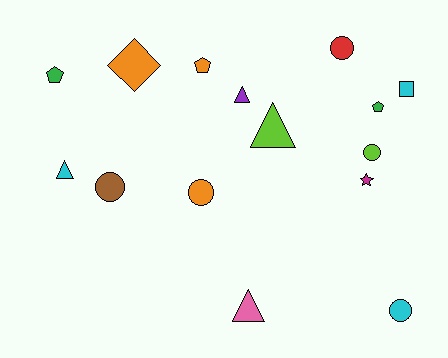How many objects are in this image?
There are 15 objects.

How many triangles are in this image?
There are 4 triangles.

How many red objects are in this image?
There is 1 red object.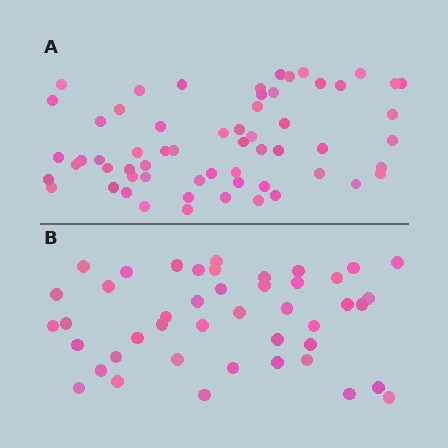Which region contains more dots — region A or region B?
Region A (the top region) has more dots.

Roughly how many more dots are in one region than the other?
Region A has approximately 15 more dots than region B.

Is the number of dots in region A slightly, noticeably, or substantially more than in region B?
Region A has noticeably more, but not dramatically so. The ratio is roughly 1.4 to 1.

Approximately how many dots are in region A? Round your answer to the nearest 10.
About 60 dots.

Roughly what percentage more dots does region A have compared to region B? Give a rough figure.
About 35% more.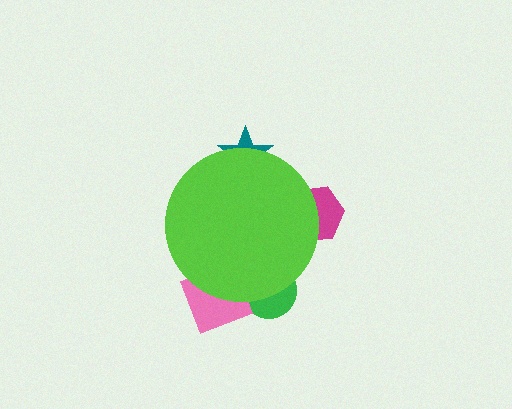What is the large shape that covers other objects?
A lime circle.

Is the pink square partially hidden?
Yes, the pink square is partially hidden behind the lime circle.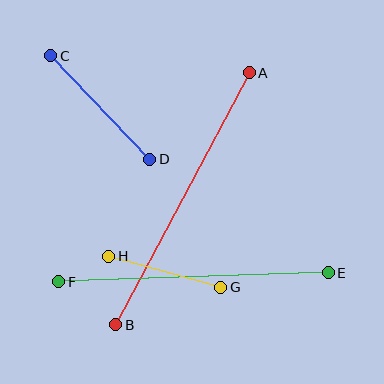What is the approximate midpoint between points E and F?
The midpoint is at approximately (193, 277) pixels.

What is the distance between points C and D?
The distance is approximately 143 pixels.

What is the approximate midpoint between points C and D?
The midpoint is at approximately (100, 107) pixels.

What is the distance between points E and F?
The distance is approximately 270 pixels.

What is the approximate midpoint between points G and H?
The midpoint is at approximately (165, 272) pixels.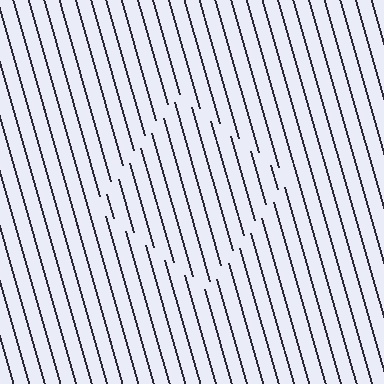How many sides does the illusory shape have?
4 sides — the line-ends trace a square.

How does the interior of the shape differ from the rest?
The interior of the shape contains the same grating, shifted by half a period — the contour is defined by the phase discontinuity where line-ends from the inner and outer gratings abut.